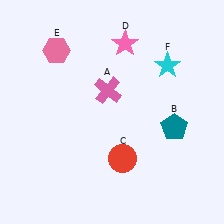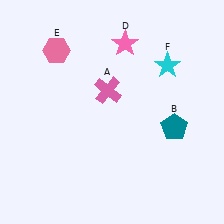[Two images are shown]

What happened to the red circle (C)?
The red circle (C) was removed in Image 2. It was in the bottom-right area of Image 1.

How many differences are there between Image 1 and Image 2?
There is 1 difference between the two images.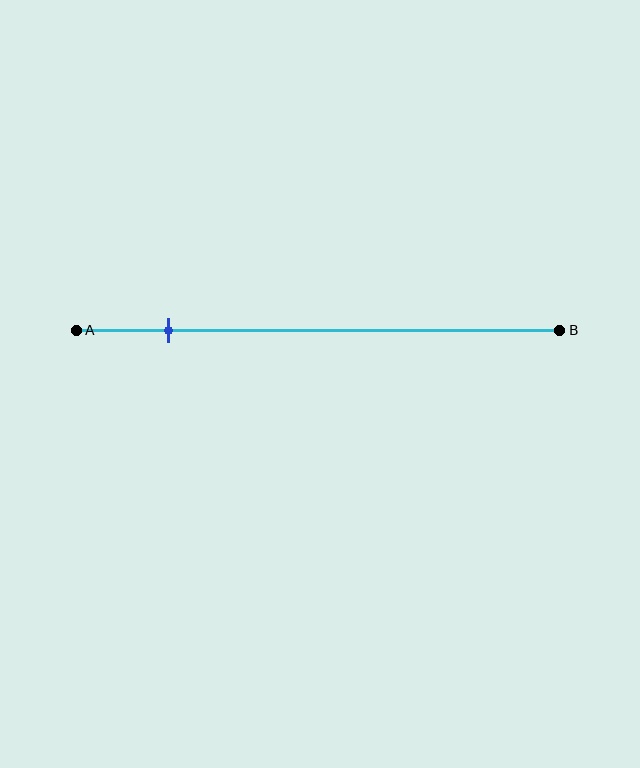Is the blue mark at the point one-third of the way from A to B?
No, the mark is at about 20% from A, not at the 33% one-third point.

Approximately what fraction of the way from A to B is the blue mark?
The blue mark is approximately 20% of the way from A to B.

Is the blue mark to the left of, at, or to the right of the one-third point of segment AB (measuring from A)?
The blue mark is to the left of the one-third point of segment AB.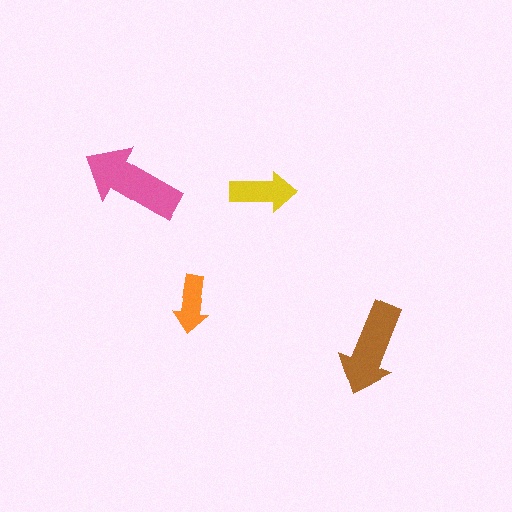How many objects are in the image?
There are 4 objects in the image.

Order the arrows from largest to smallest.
the pink one, the brown one, the yellow one, the orange one.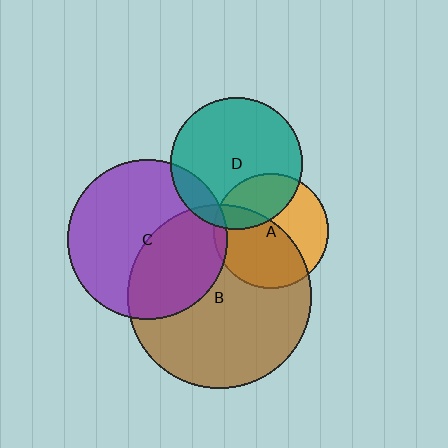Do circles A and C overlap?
Yes.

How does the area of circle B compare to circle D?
Approximately 1.9 times.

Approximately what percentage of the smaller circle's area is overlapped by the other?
Approximately 5%.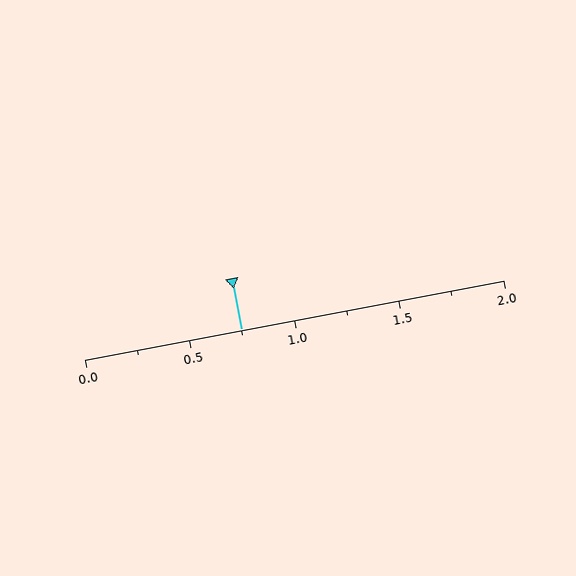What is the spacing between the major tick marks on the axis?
The major ticks are spaced 0.5 apart.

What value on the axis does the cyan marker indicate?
The marker indicates approximately 0.75.